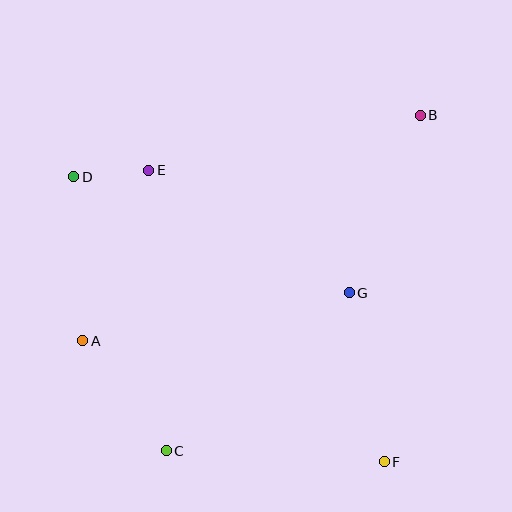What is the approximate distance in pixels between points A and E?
The distance between A and E is approximately 183 pixels.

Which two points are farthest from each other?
Points D and F are farthest from each other.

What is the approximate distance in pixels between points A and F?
The distance between A and F is approximately 325 pixels.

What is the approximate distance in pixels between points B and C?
The distance between B and C is approximately 421 pixels.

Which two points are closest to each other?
Points D and E are closest to each other.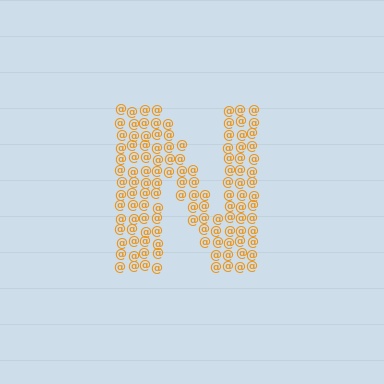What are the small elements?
The small elements are at signs.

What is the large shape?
The large shape is the letter N.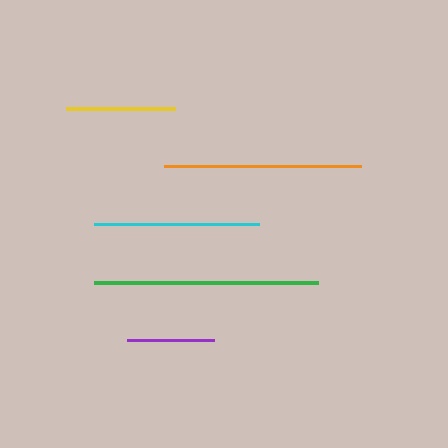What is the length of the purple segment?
The purple segment is approximately 87 pixels long.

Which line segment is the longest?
The green line is the longest at approximately 224 pixels.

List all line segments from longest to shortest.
From longest to shortest: green, orange, cyan, yellow, purple.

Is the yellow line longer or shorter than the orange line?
The orange line is longer than the yellow line.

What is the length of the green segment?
The green segment is approximately 224 pixels long.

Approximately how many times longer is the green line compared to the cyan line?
The green line is approximately 1.4 times the length of the cyan line.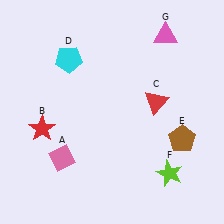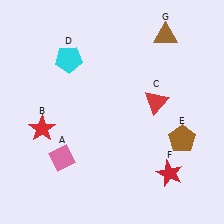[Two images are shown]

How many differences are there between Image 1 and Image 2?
There are 2 differences between the two images.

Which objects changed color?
F changed from lime to red. G changed from pink to brown.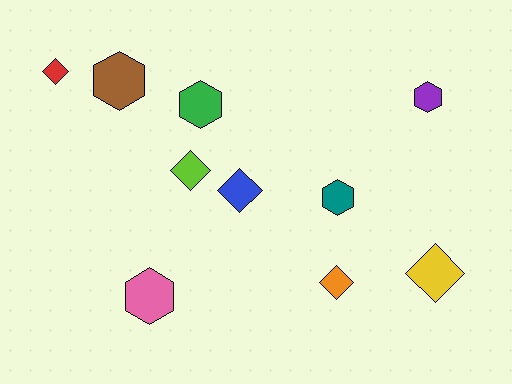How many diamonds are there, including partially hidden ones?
There are 5 diamonds.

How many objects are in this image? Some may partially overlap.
There are 10 objects.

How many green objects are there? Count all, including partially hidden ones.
There is 1 green object.